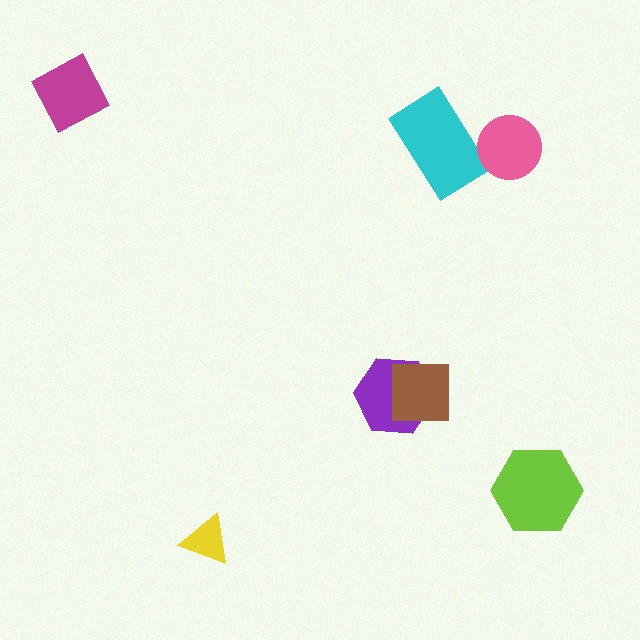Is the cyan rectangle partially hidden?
Yes, it is partially covered by another shape.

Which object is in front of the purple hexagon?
The brown square is in front of the purple hexagon.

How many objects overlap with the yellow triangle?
0 objects overlap with the yellow triangle.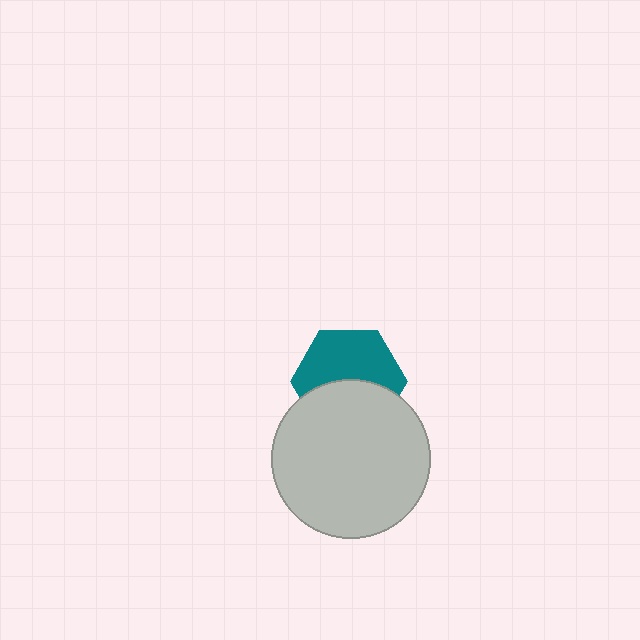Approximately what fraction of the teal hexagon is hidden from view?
Roughly 44% of the teal hexagon is hidden behind the light gray circle.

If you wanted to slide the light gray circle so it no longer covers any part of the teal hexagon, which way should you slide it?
Slide it down — that is the most direct way to separate the two shapes.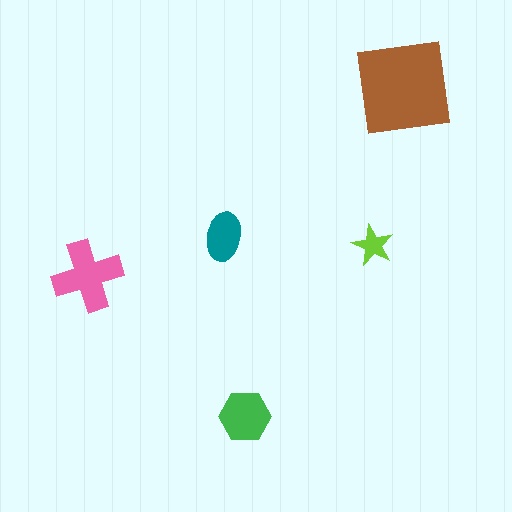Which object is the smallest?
The lime star.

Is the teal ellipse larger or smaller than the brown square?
Smaller.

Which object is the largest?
The brown square.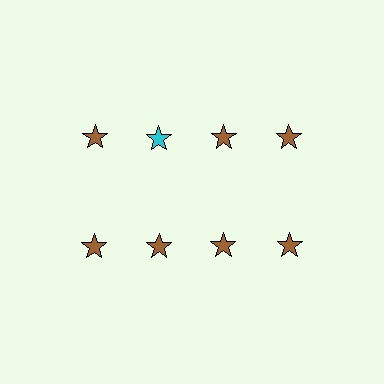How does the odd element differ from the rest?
It has a different color: cyan instead of brown.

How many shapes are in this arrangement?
There are 8 shapes arranged in a grid pattern.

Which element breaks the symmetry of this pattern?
The cyan star in the top row, second from left column breaks the symmetry. All other shapes are brown stars.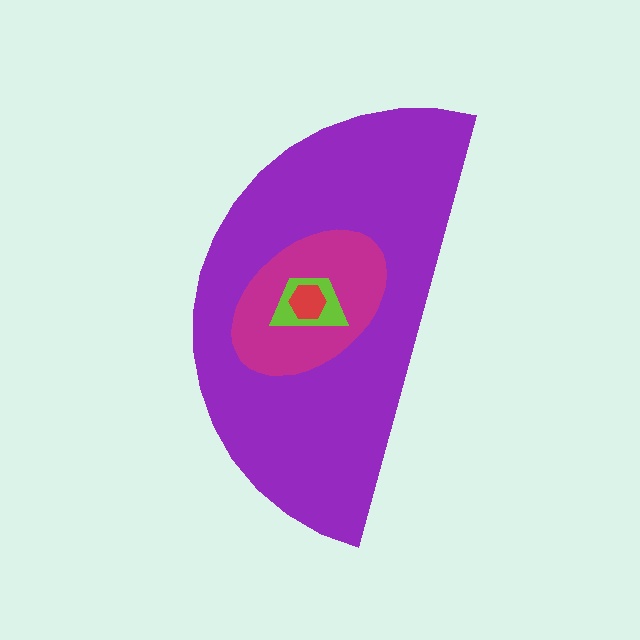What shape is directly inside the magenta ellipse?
The lime trapezoid.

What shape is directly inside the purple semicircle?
The magenta ellipse.